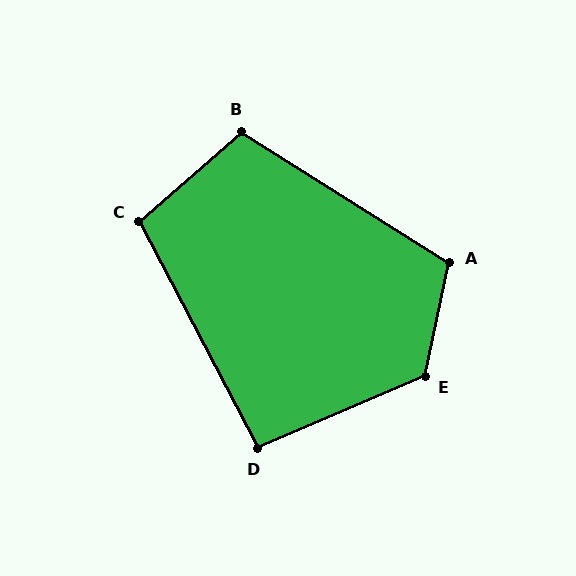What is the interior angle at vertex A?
Approximately 110 degrees (obtuse).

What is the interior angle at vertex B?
Approximately 107 degrees (obtuse).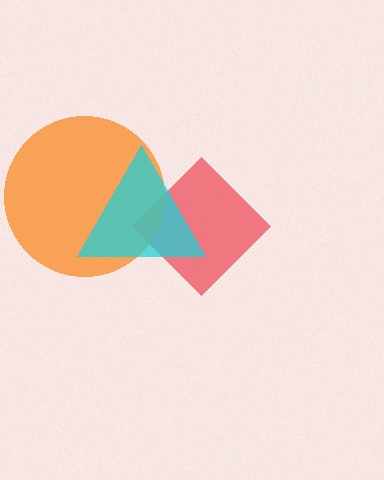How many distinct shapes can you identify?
There are 3 distinct shapes: a red diamond, an orange circle, a cyan triangle.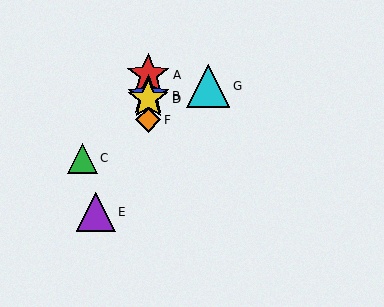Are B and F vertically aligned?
Yes, both are at x≈148.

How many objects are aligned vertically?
4 objects (A, B, D, F) are aligned vertically.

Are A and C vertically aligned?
No, A is at x≈148 and C is at x≈83.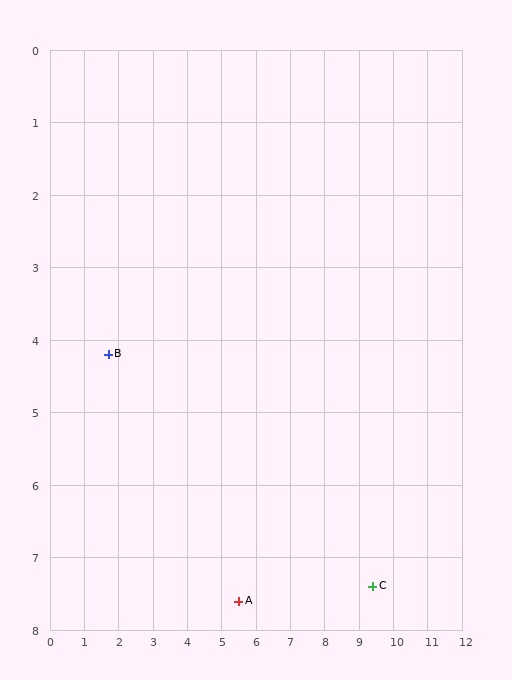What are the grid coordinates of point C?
Point C is at approximately (9.4, 7.4).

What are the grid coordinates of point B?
Point B is at approximately (1.7, 4.2).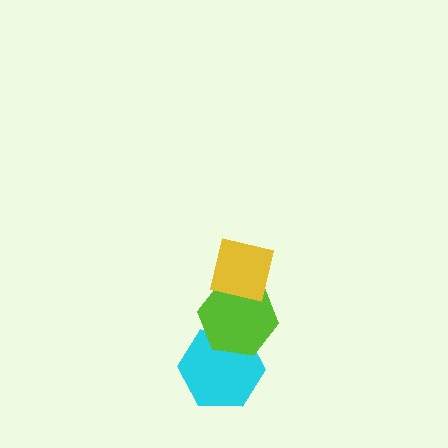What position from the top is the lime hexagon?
The lime hexagon is 2nd from the top.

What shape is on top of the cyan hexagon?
The lime hexagon is on top of the cyan hexagon.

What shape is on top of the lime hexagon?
The yellow square is on top of the lime hexagon.